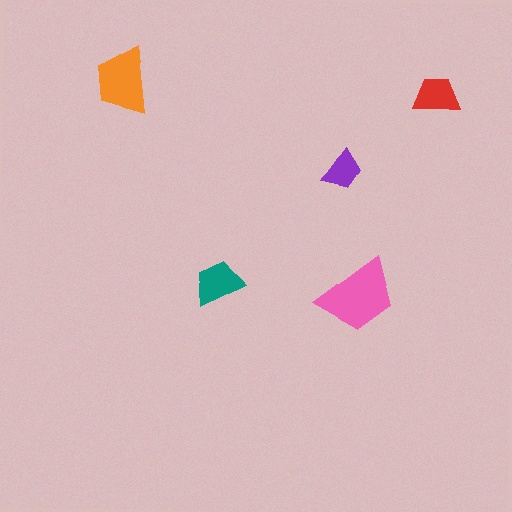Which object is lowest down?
The pink trapezoid is bottommost.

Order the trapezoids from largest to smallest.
the pink one, the orange one, the teal one, the red one, the purple one.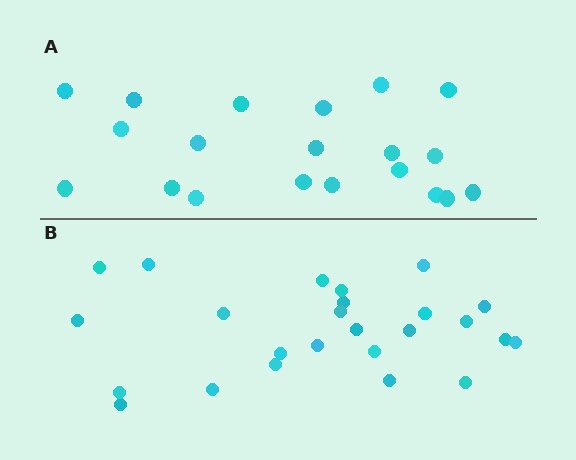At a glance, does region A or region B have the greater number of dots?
Region B (the bottom region) has more dots.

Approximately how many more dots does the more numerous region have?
Region B has about 5 more dots than region A.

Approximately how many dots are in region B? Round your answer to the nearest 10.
About 20 dots. (The exact count is 25, which rounds to 20.)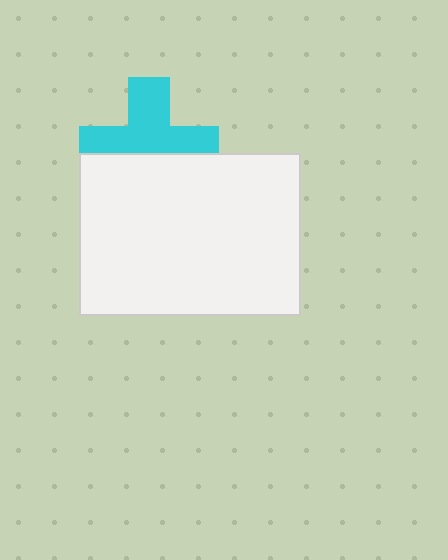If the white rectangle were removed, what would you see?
You would see the complete cyan cross.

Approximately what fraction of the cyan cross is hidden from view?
Roughly 41% of the cyan cross is hidden behind the white rectangle.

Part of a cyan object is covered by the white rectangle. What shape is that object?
It is a cross.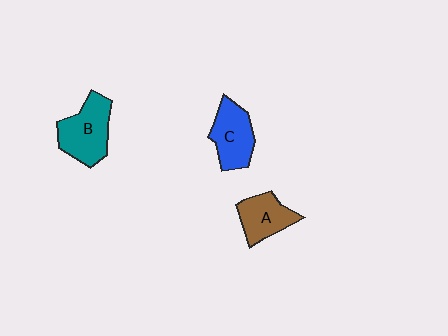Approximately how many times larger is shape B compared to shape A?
Approximately 1.3 times.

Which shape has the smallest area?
Shape A (brown).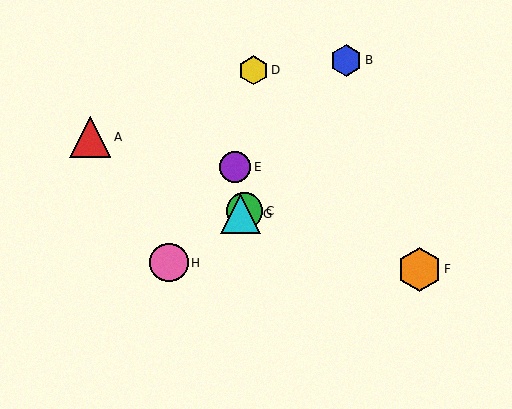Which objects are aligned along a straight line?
Objects C, G, H are aligned along a straight line.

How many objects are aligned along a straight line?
3 objects (C, G, H) are aligned along a straight line.